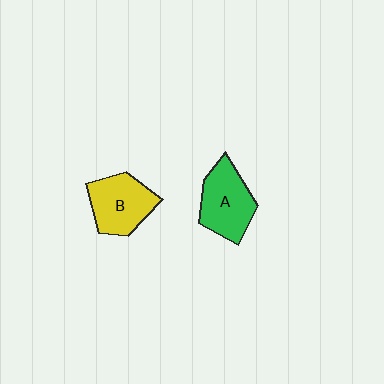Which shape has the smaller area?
Shape B (yellow).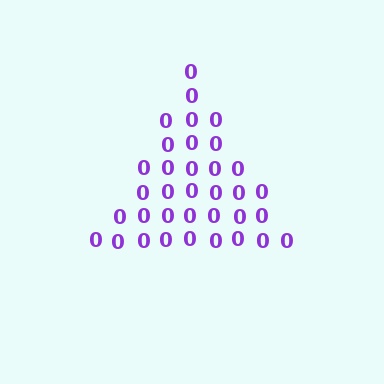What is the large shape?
The large shape is a triangle.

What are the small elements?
The small elements are digit 0's.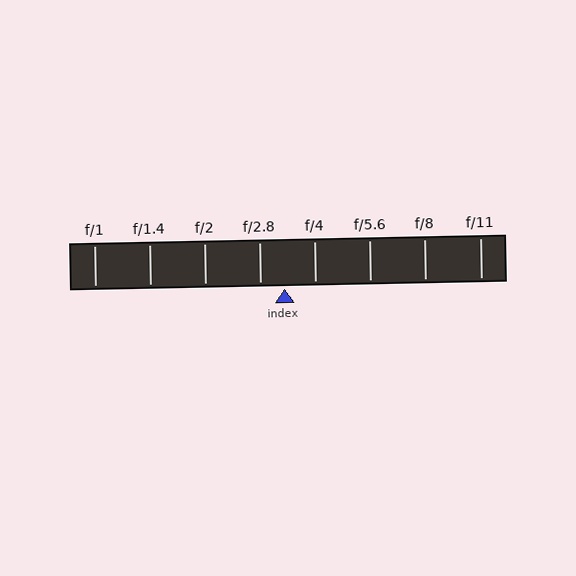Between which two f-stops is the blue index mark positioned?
The index mark is between f/2.8 and f/4.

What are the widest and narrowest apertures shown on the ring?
The widest aperture shown is f/1 and the narrowest is f/11.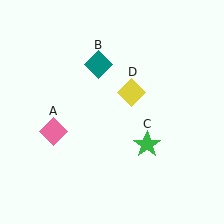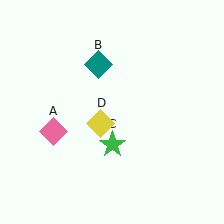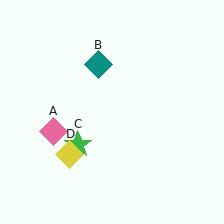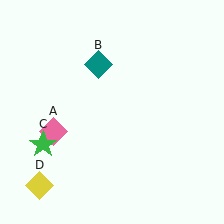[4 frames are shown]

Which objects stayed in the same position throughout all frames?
Pink diamond (object A) and teal diamond (object B) remained stationary.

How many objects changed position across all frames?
2 objects changed position: green star (object C), yellow diamond (object D).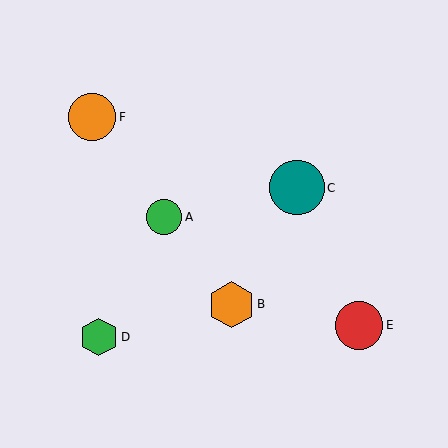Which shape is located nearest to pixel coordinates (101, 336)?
The green hexagon (labeled D) at (99, 337) is nearest to that location.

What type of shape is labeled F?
Shape F is an orange circle.